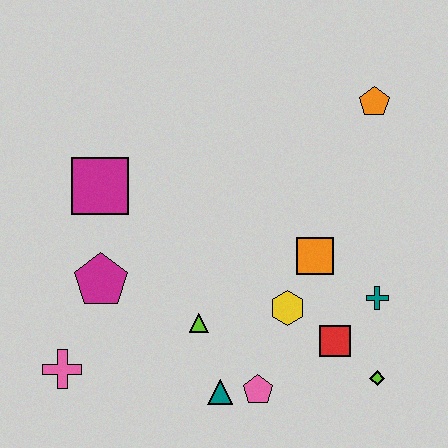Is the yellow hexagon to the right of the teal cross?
No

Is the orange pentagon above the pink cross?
Yes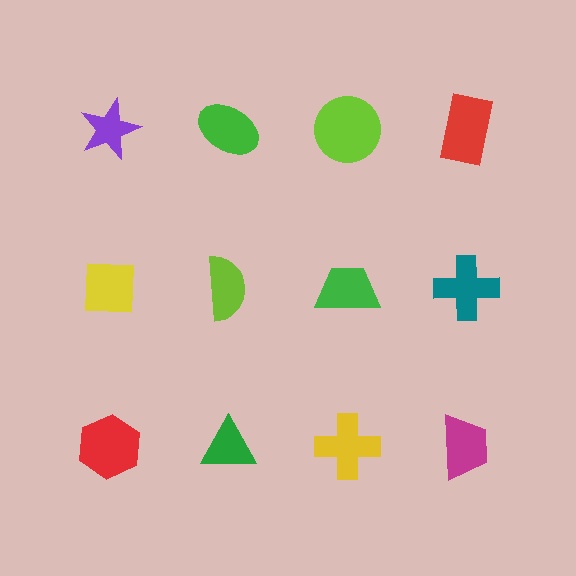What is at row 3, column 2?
A green triangle.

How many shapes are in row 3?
4 shapes.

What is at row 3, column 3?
A yellow cross.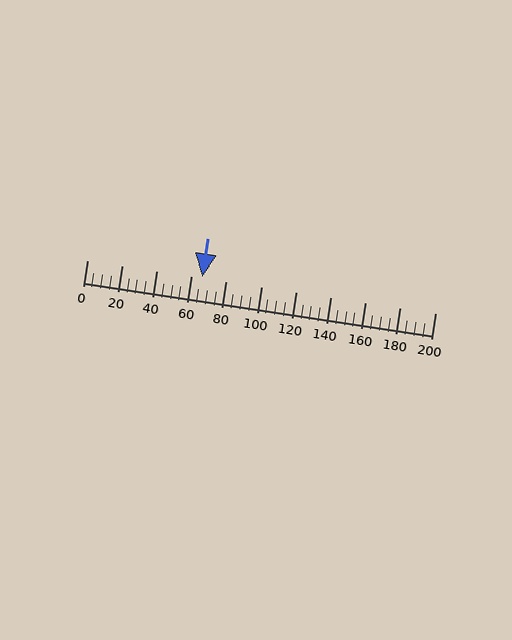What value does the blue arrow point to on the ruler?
The blue arrow points to approximately 66.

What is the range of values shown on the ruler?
The ruler shows values from 0 to 200.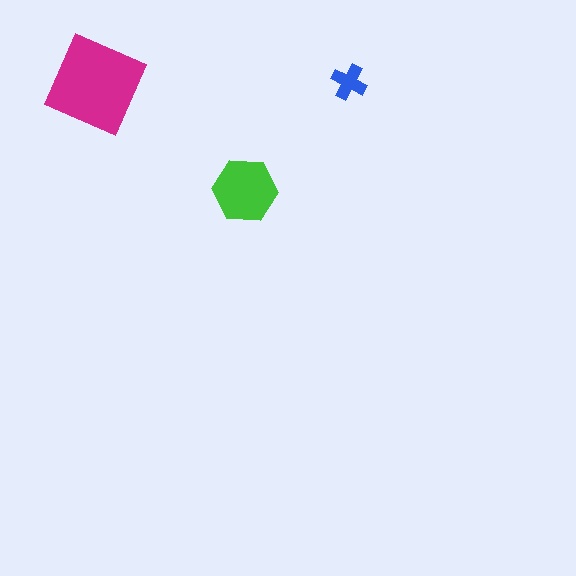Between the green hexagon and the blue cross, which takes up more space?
The green hexagon.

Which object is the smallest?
The blue cross.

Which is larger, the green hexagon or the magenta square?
The magenta square.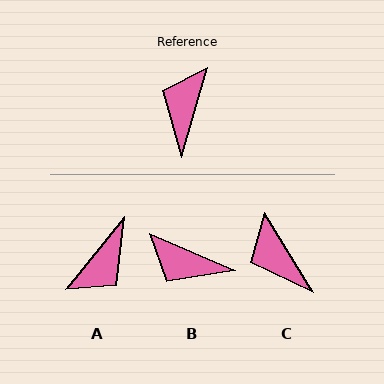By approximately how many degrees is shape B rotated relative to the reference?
Approximately 82 degrees counter-clockwise.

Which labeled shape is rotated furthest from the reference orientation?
A, about 157 degrees away.